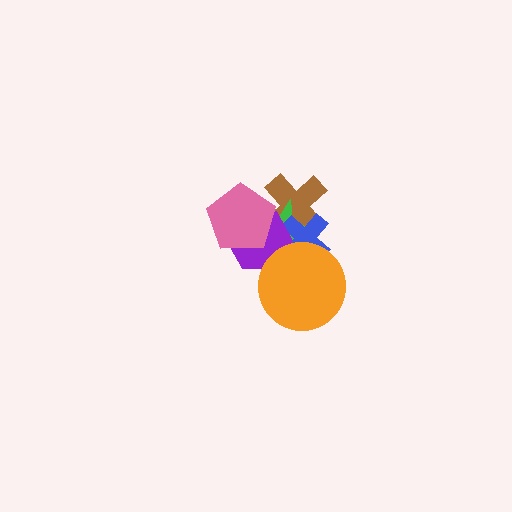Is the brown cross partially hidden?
Yes, it is partially covered by another shape.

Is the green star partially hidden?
Yes, it is partially covered by another shape.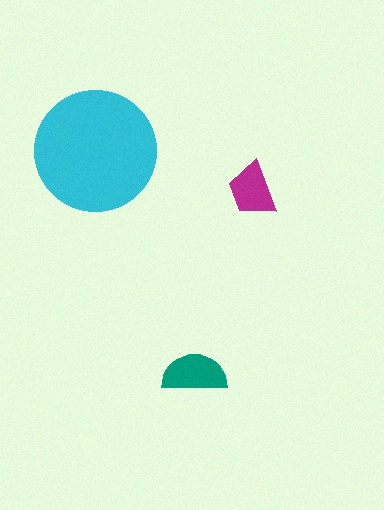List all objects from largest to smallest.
The cyan circle, the teal semicircle, the magenta trapezoid.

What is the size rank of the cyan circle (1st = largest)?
1st.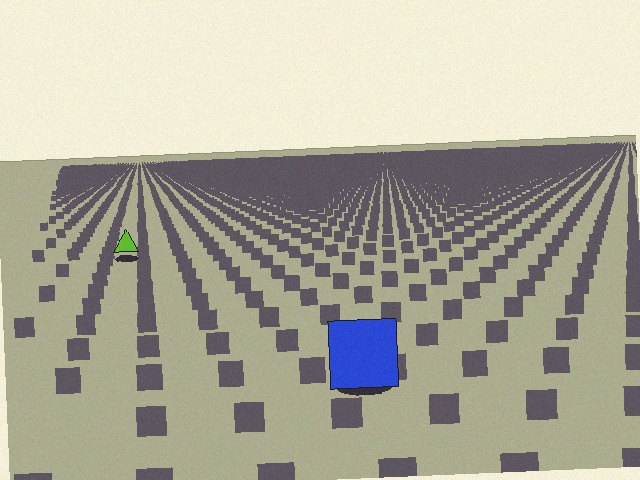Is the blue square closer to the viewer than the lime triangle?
Yes. The blue square is closer — you can tell from the texture gradient: the ground texture is coarser near it.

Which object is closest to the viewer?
The blue square is closest. The texture marks near it are larger and more spread out.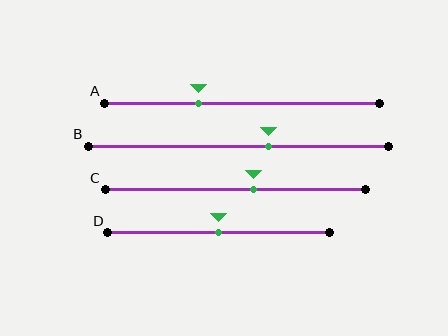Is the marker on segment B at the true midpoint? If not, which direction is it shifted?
No, the marker on segment B is shifted to the right by about 10% of the segment length.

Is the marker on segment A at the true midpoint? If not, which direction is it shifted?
No, the marker on segment A is shifted to the left by about 16% of the segment length.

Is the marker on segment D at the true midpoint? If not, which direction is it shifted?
Yes, the marker on segment D is at the true midpoint.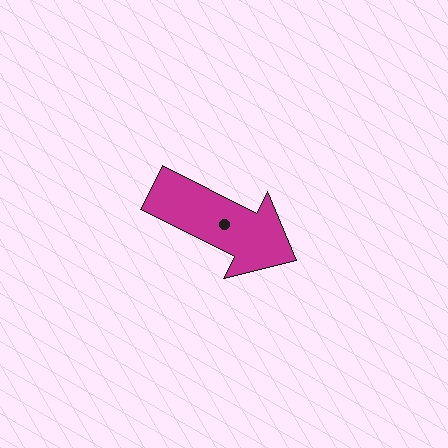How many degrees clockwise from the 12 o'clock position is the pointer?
Approximately 117 degrees.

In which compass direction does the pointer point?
Southeast.